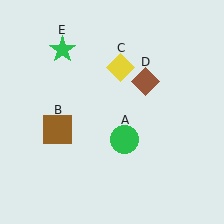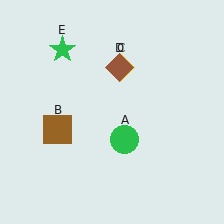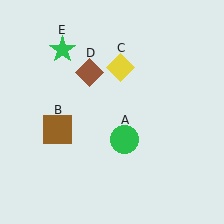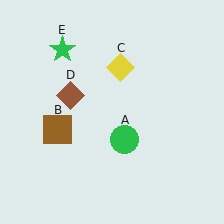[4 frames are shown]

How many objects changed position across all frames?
1 object changed position: brown diamond (object D).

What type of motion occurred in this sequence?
The brown diamond (object D) rotated counterclockwise around the center of the scene.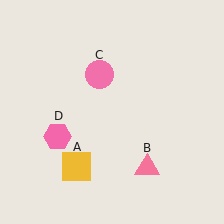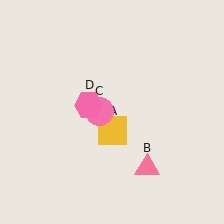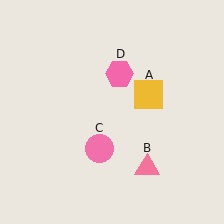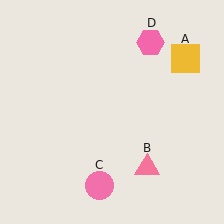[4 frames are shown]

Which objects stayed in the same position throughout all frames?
Pink triangle (object B) remained stationary.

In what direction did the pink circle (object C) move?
The pink circle (object C) moved down.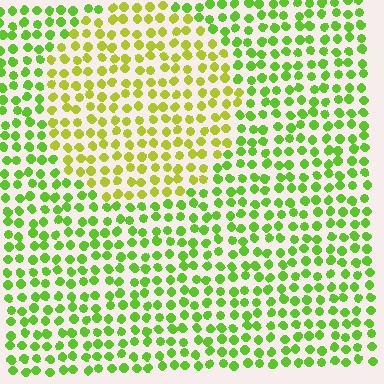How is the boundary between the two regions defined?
The boundary is defined purely by a slight shift in hue (about 32 degrees). Spacing, size, and orientation are identical on both sides.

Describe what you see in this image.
The image is filled with small lime elements in a uniform arrangement. A circle-shaped region is visible where the elements are tinted to a slightly different hue, forming a subtle color boundary.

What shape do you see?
I see a circle.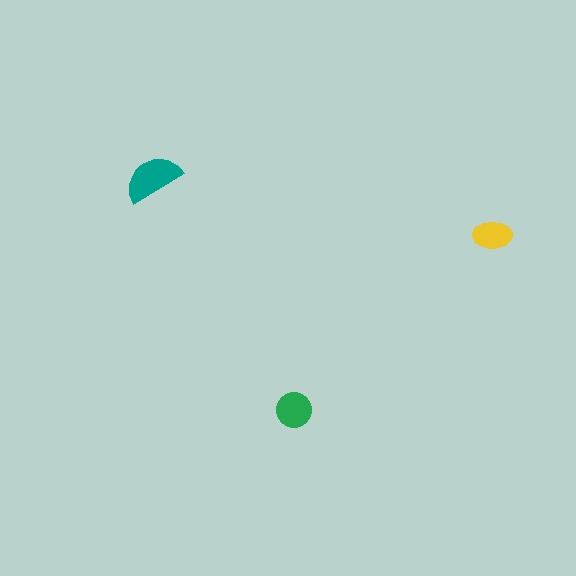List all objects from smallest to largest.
The yellow ellipse, the green circle, the teal semicircle.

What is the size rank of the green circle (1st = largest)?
2nd.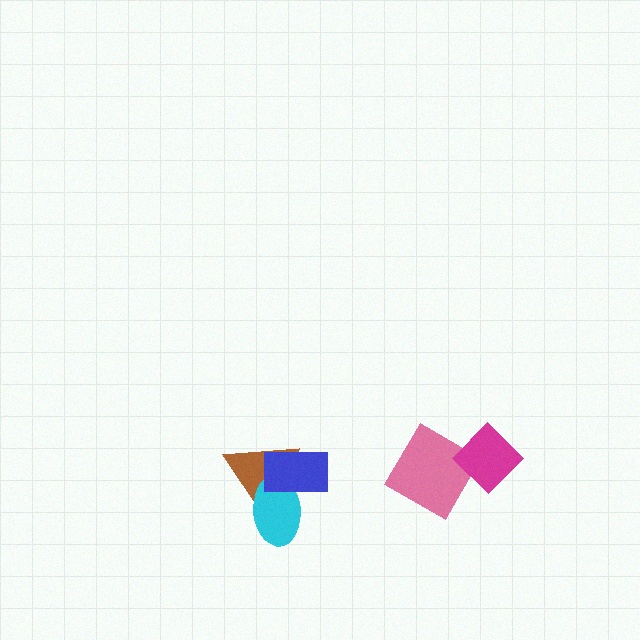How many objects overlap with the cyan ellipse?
2 objects overlap with the cyan ellipse.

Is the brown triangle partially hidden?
Yes, it is partially covered by another shape.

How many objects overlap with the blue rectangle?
2 objects overlap with the blue rectangle.